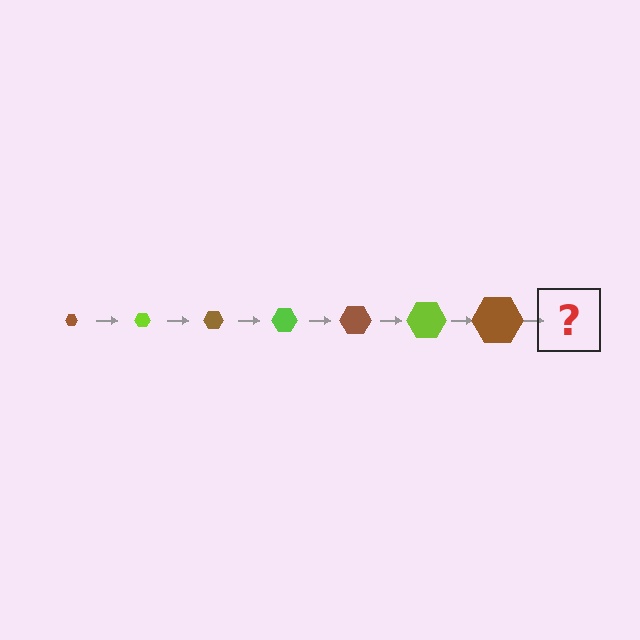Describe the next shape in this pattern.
It should be a lime hexagon, larger than the previous one.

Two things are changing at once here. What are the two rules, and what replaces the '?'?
The two rules are that the hexagon grows larger each step and the color cycles through brown and lime. The '?' should be a lime hexagon, larger than the previous one.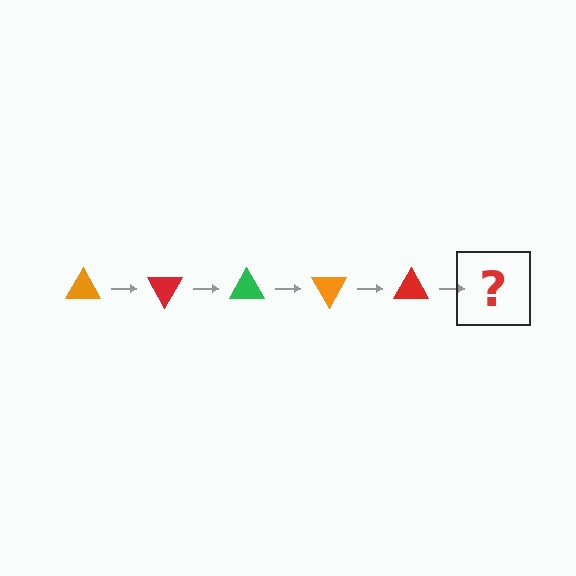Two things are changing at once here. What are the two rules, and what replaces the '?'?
The two rules are that it rotates 60 degrees each step and the color cycles through orange, red, and green. The '?' should be a green triangle, rotated 300 degrees from the start.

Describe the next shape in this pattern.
It should be a green triangle, rotated 300 degrees from the start.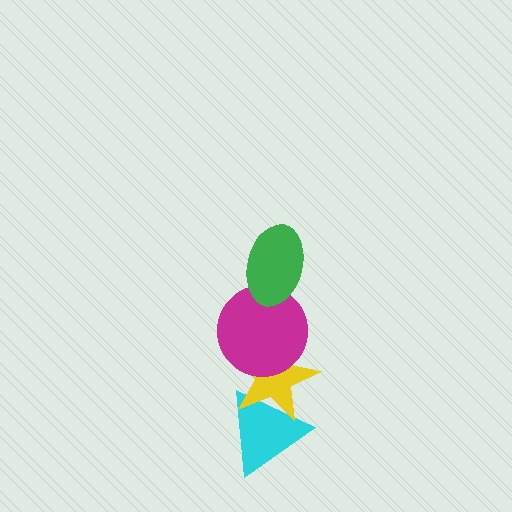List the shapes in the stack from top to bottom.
From top to bottom: the green ellipse, the magenta circle, the yellow star, the cyan triangle.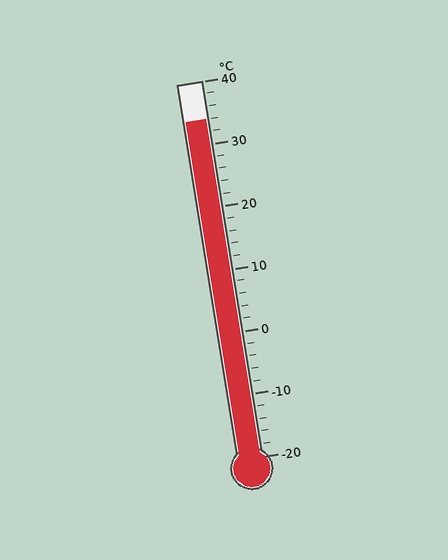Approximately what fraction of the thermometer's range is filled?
The thermometer is filled to approximately 90% of its range.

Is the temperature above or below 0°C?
The temperature is above 0°C.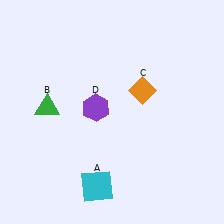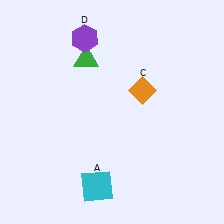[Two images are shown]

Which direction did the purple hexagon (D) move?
The purple hexagon (D) moved up.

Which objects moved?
The objects that moved are: the green triangle (B), the purple hexagon (D).